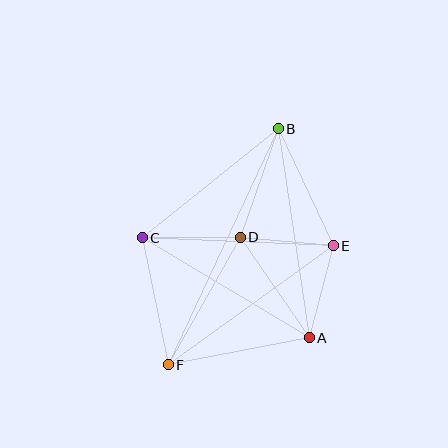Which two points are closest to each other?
Points D and E are closest to each other.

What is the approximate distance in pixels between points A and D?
The distance between A and D is approximately 122 pixels.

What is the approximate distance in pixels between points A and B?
The distance between A and B is approximately 212 pixels.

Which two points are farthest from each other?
Points B and F are farthest from each other.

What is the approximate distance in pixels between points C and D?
The distance between C and D is approximately 98 pixels.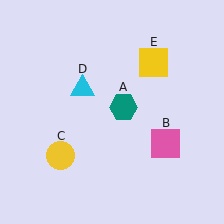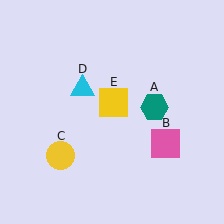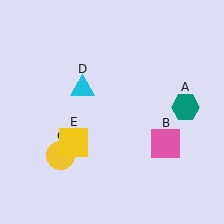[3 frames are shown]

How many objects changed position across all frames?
2 objects changed position: teal hexagon (object A), yellow square (object E).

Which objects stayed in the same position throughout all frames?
Pink square (object B) and yellow circle (object C) and cyan triangle (object D) remained stationary.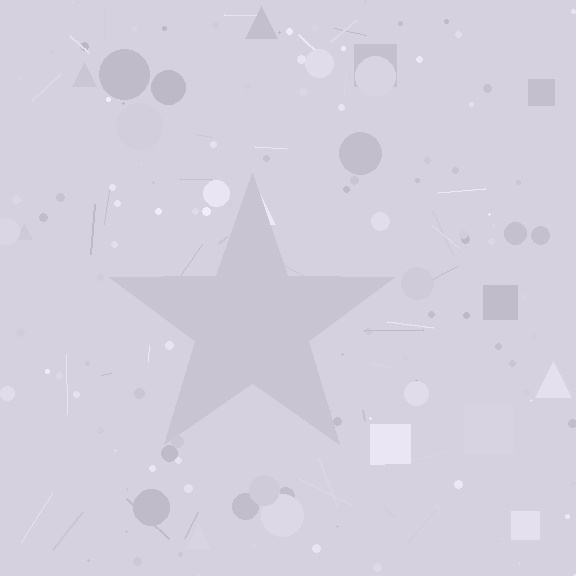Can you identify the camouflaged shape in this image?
The camouflaged shape is a star.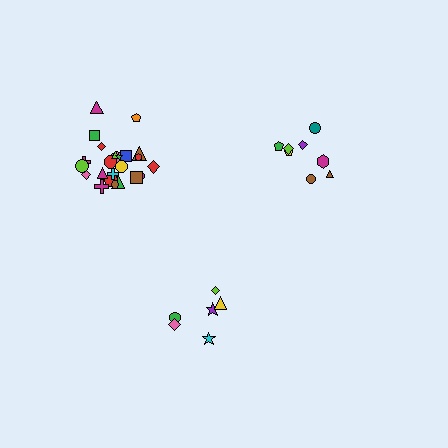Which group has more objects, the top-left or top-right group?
The top-left group.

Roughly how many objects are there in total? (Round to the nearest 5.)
Roughly 40 objects in total.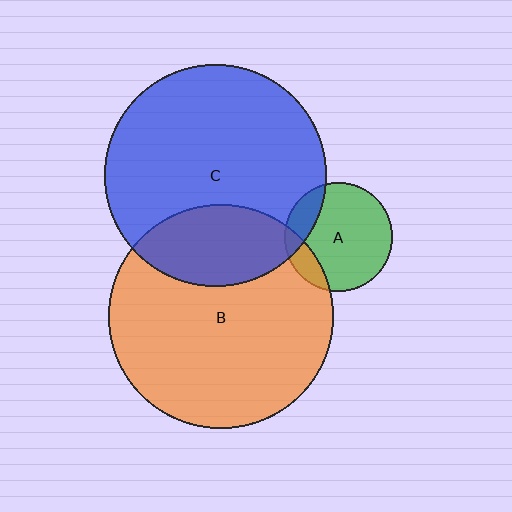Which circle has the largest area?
Circle B (orange).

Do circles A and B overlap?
Yes.